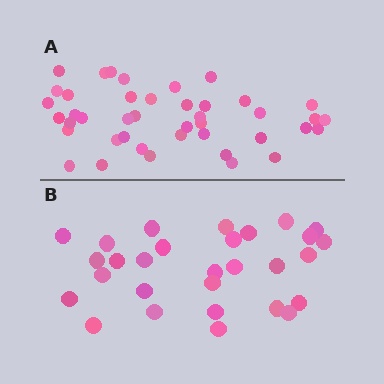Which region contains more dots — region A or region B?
Region A (the top region) has more dots.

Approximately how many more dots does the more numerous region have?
Region A has approximately 15 more dots than region B.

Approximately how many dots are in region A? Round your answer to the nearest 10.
About 40 dots. (The exact count is 42, which rounds to 40.)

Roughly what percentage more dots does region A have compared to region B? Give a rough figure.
About 45% more.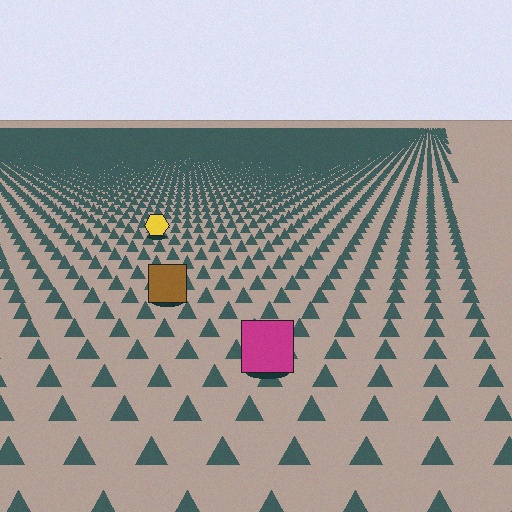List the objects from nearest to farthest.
From nearest to farthest: the magenta square, the brown square, the yellow hexagon.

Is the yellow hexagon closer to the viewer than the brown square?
No. The brown square is closer — you can tell from the texture gradient: the ground texture is coarser near it.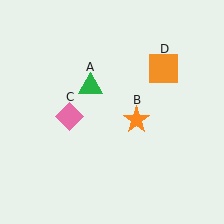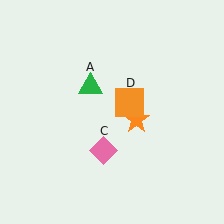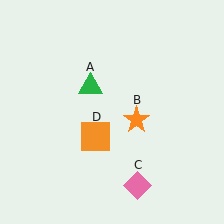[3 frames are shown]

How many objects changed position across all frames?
2 objects changed position: pink diamond (object C), orange square (object D).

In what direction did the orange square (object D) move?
The orange square (object D) moved down and to the left.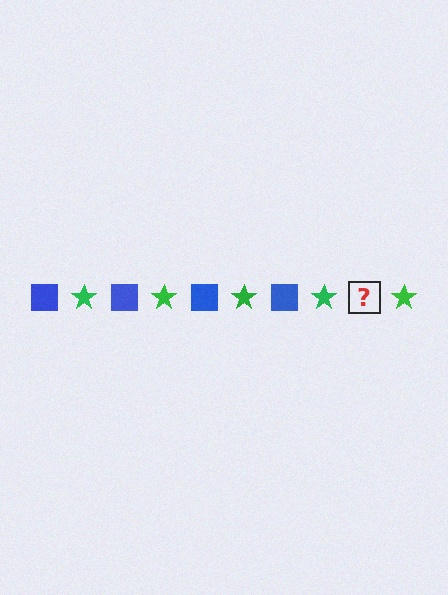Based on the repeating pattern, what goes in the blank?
The blank should be a blue square.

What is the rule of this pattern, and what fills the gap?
The rule is that the pattern alternates between blue square and green star. The gap should be filled with a blue square.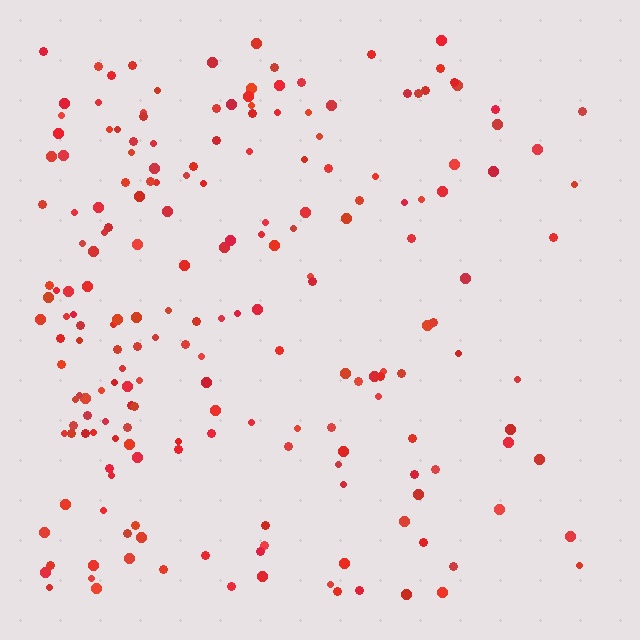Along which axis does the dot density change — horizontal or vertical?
Horizontal.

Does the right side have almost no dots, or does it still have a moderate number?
Still a moderate number, just noticeably fewer than the left.